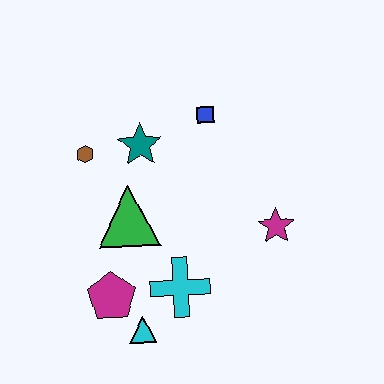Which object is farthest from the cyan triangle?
The blue square is farthest from the cyan triangle.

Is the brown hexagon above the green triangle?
Yes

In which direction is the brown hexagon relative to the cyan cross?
The brown hexagon is above the cyan cross.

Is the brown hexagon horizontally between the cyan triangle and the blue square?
No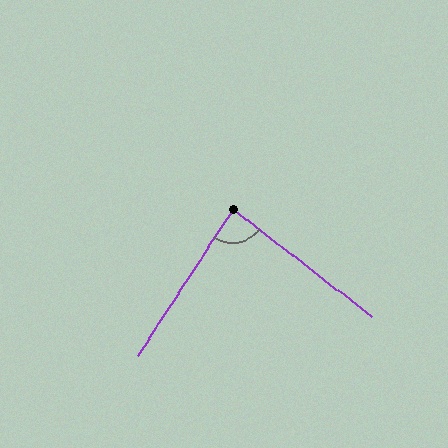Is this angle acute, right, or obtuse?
It is approximately a right angle.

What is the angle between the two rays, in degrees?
Approximately 85 degrees.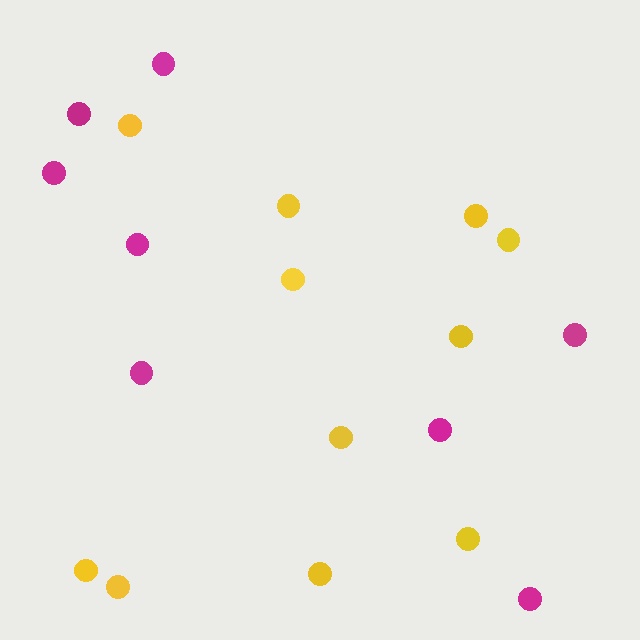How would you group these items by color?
There are 2 groups: one group of magenta circles (8) and one group of yellow circles (11).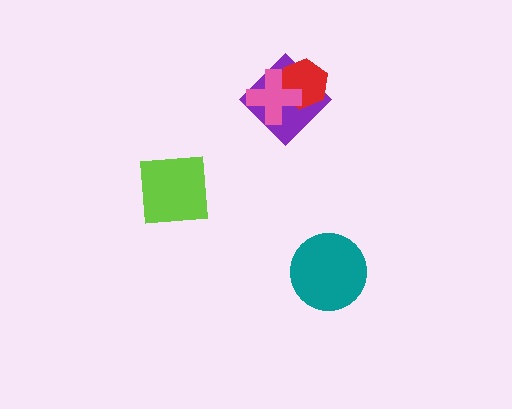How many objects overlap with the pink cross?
2 objects overlap with the pink cross.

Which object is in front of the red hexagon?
The pink cross is in front of the red hexagon.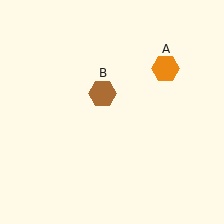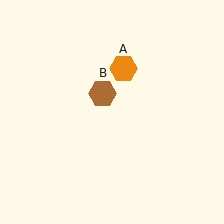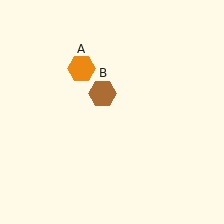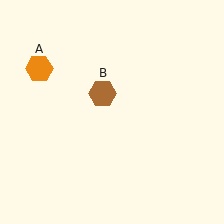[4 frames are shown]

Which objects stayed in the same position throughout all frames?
Brown hexagon (object B) remained stationary.